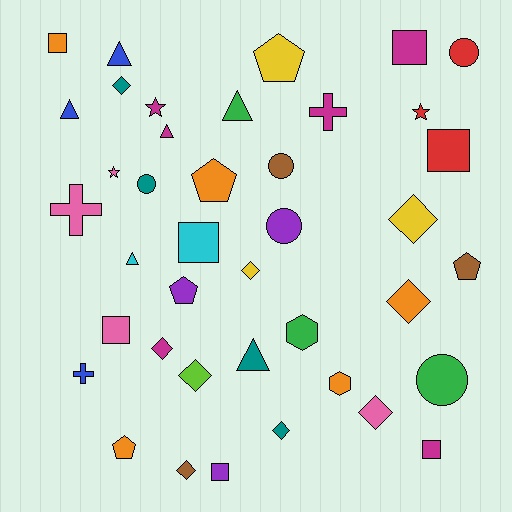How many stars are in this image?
There are 3 stars.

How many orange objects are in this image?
There are 5 orange objects.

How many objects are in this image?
There are 40 objects.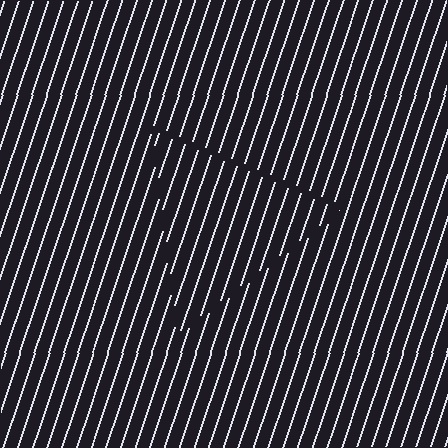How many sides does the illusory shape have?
3 sides — the line-ends trace a triangle.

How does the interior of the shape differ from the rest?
The interior of the shape contains the same grating, shifted by half a period — the contour is defined by the phase discontinuity where line-ends from the inner and outer gratings abut.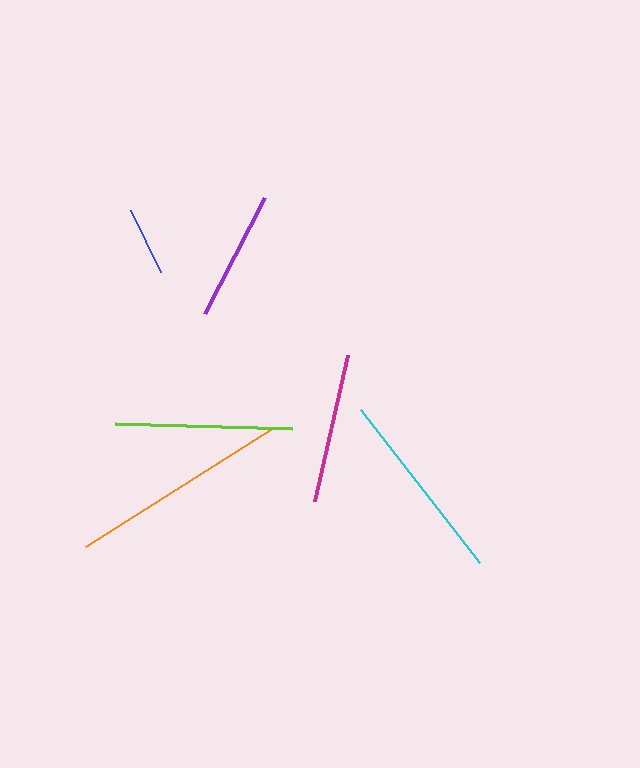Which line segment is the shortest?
The blue line is the shortest at approximately 69 pixels.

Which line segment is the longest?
The orange line is the longest at approximately 223 pixels.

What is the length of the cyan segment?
The cyan segment is approximately 193 pixels long.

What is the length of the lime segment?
The lime segment is approximately 177 pixels long.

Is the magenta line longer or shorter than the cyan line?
The cyan line is longer than the magenta line.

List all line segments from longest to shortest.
From longest to shortest: orange, cyan, lime, magenta, purple, blue.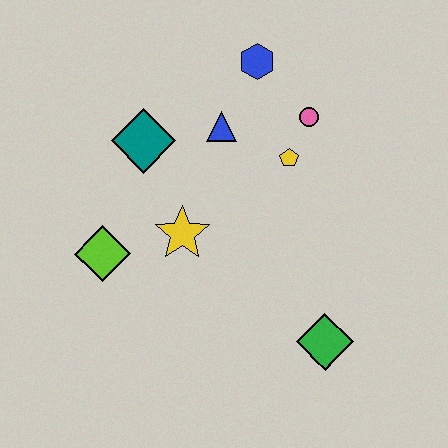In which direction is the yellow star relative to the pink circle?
The yellow star is to the left of the pink circle.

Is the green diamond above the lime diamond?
No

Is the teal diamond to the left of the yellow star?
Yes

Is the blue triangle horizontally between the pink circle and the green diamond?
No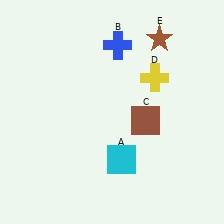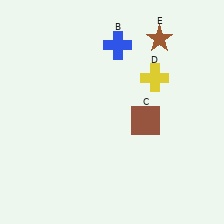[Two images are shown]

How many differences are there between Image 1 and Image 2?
There is 1 difference between the two images.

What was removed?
The cyan square (A) was removed in Image 2.